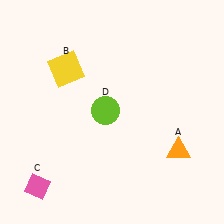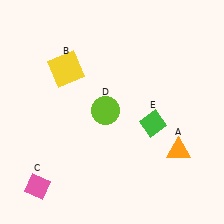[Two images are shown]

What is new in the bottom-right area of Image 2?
A green diamond (E) was added in the bottom-right area of Image 2.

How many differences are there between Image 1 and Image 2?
There is 1 difference between the two images.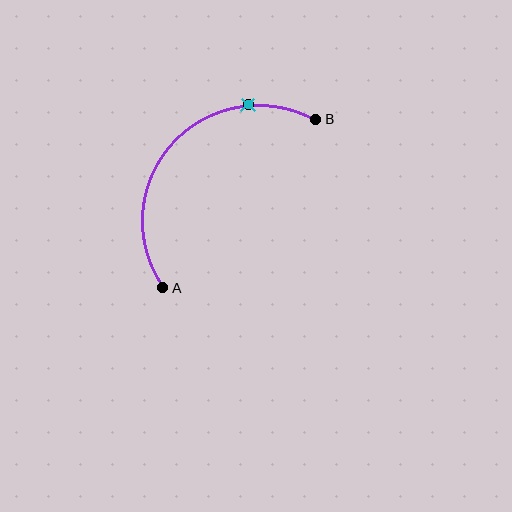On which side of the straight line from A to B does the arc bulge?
The arc bulges above and to the left of the straight line connecting A and B.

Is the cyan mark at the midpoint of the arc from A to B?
No. The cyan mark lies on the arc but is closer to endpoint B. The arc midpoint would be at the point on the curve equidistant along the arc from both A and B.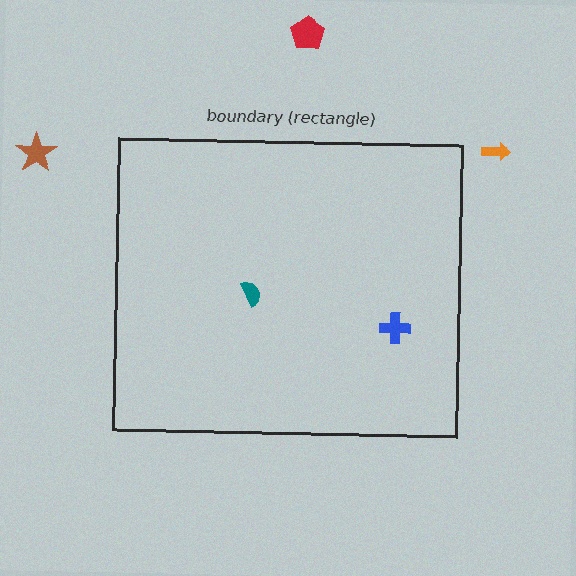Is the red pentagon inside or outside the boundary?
Outside.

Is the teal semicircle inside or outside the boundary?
Inside.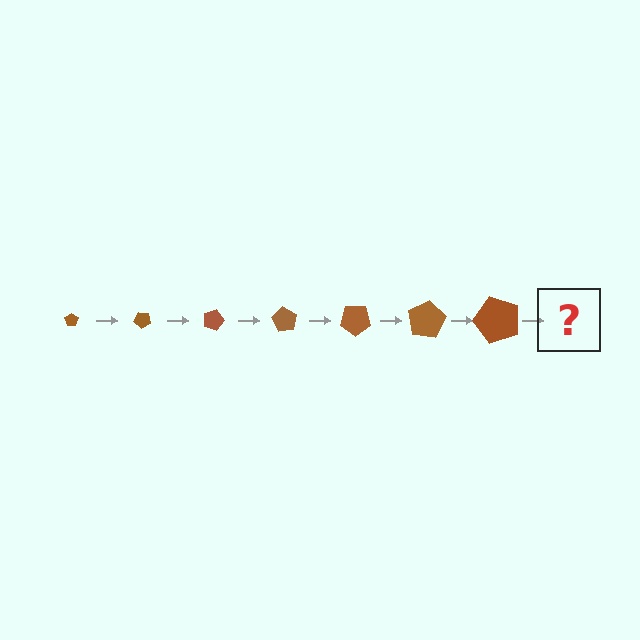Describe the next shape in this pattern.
It should be a pentagon, larger than the previous one and rotated 315 degrees from the start.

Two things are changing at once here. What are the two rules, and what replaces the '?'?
The two rules are that the pentagon grows larger each step and it rotates 45 degrees each step. The '?' should be a pentagon, larger than the previous one and rotated 315 degrees from the start.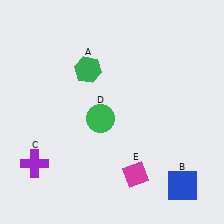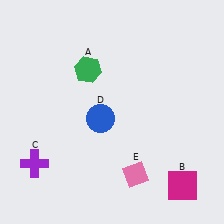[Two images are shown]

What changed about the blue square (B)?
In Image 1, B is blue. In Image 2, it changed to magenta.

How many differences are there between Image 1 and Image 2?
There are 3 differences between the two images.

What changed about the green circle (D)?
In Image 1, D is green. In Image 2, it changed to blue.